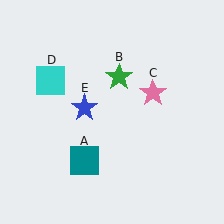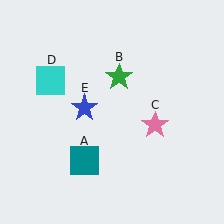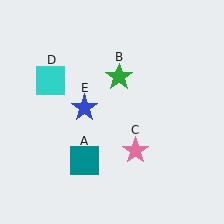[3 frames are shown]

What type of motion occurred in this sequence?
The pink star (object C) rotated clockwise around the center of the scene.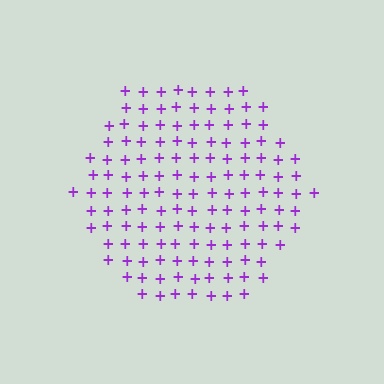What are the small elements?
The small elements are plus signs.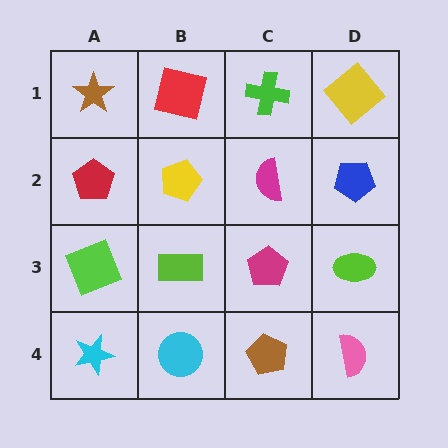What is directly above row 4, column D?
A lime ellipse.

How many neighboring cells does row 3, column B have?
4.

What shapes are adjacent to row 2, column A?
A brown star (row 1, column A), a lime square (row 3, column A), a yellow pentagon (row 2, column B).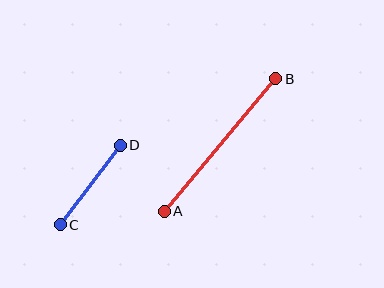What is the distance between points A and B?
The distance is approximately 174 pixels.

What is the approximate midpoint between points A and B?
The midpoint is at approximately (220, 145) pixels.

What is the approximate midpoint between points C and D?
The midpoint is at approximately (90, 185) pixels.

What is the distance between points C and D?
The distance is approximately 100 pixels.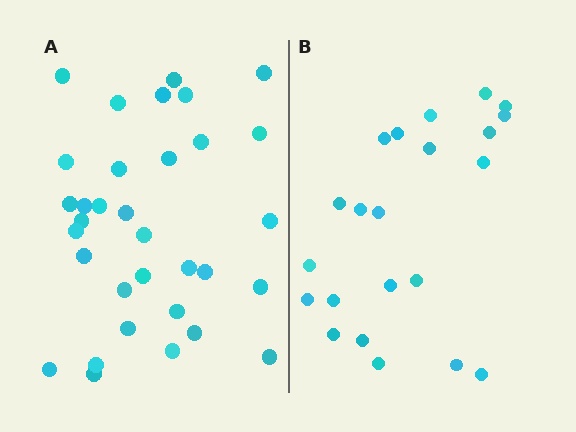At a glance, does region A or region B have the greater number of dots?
Region A (the left region) has more dots.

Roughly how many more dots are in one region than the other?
Region A has roughly 12 or so more dots than region B.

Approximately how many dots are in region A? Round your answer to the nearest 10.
About 30 dots. (The exact count is 33, which rounds to 30.)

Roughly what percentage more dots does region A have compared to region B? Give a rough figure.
About 50% more.